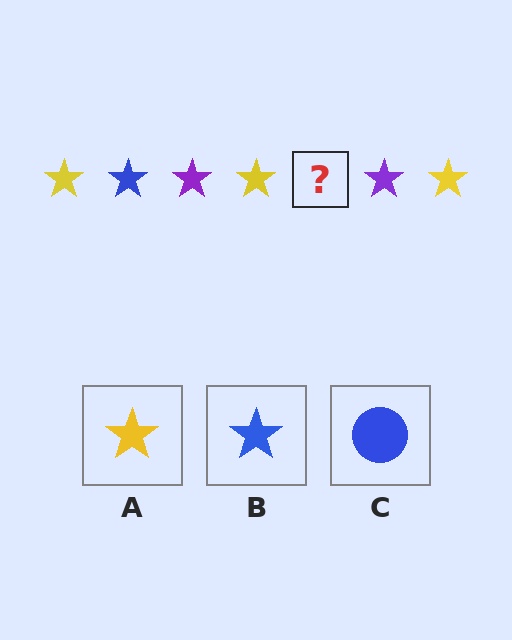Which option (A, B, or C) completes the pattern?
B.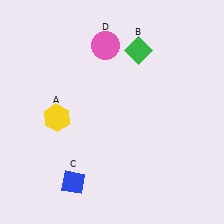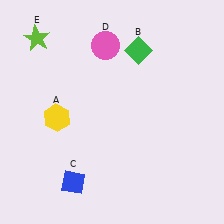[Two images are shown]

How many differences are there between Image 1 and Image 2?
There is 1 difference between the two images.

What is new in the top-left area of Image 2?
A lime star (E) was added in the top-left area of Image 2.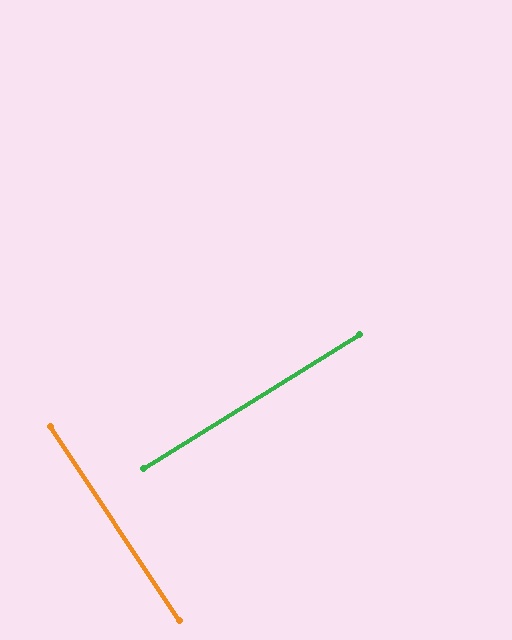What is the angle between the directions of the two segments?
Approximately 88 degrees.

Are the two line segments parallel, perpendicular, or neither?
Perpendicular — they meet at approximately 88°.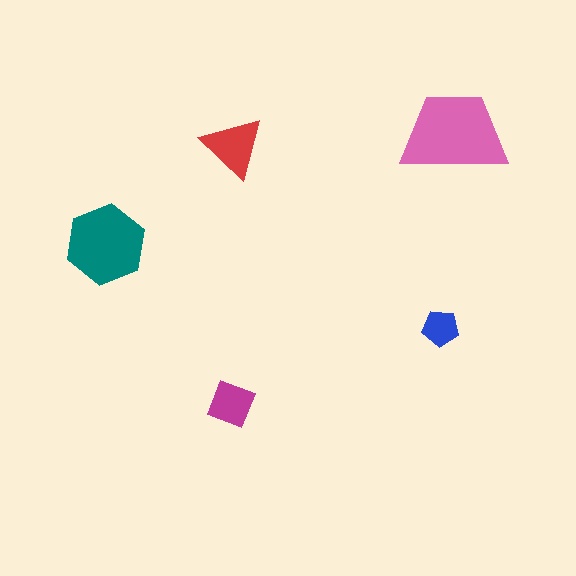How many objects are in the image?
There are 5 objects in the image.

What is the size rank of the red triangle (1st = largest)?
3rd.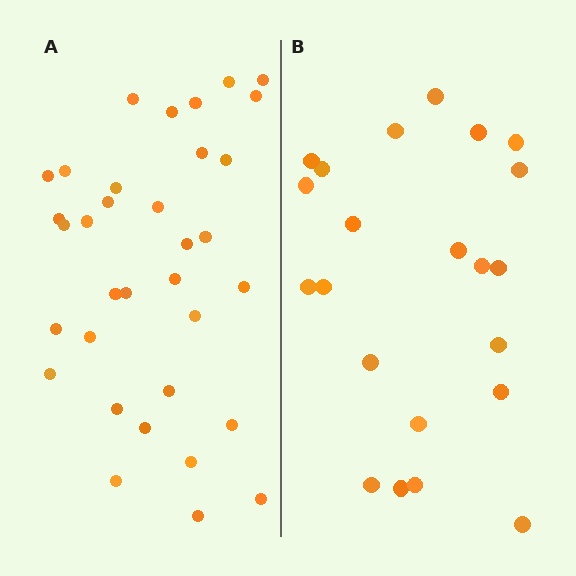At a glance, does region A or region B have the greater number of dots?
Region A (the left region) has more dots.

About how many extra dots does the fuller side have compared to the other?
Region A has roughly 12 or so more dots than region B.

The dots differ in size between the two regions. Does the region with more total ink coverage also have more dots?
No. Region B has more total ink coverage because its dots are larger, but region A actually contains more individual dots. Total area can be misleading — the number of items is what matters here.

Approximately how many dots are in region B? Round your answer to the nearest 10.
About 20 dots. (The exact count is 22, which rounds to 20.)